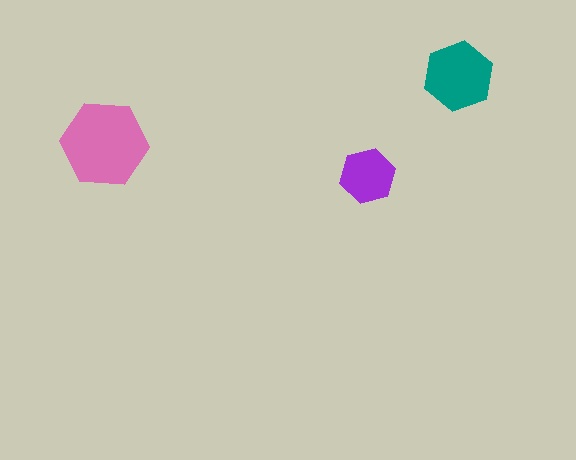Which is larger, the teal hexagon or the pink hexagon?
The pink one.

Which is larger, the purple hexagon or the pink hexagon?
The pink one.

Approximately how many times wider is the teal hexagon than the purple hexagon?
About 1.5 times wider.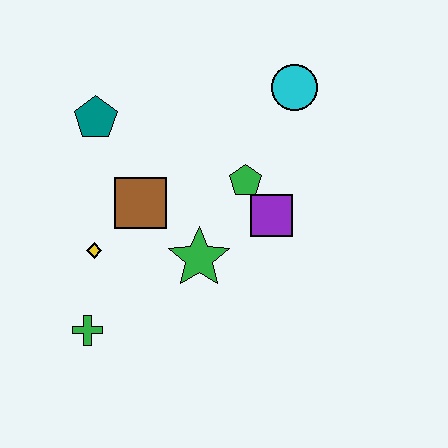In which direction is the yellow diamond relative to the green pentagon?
The yellow diamond is to the left of the green pentagon.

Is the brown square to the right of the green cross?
Yes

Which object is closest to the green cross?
The yellow diamond is closest to the green cross.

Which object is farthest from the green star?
The cyan circle is farthest from the green star.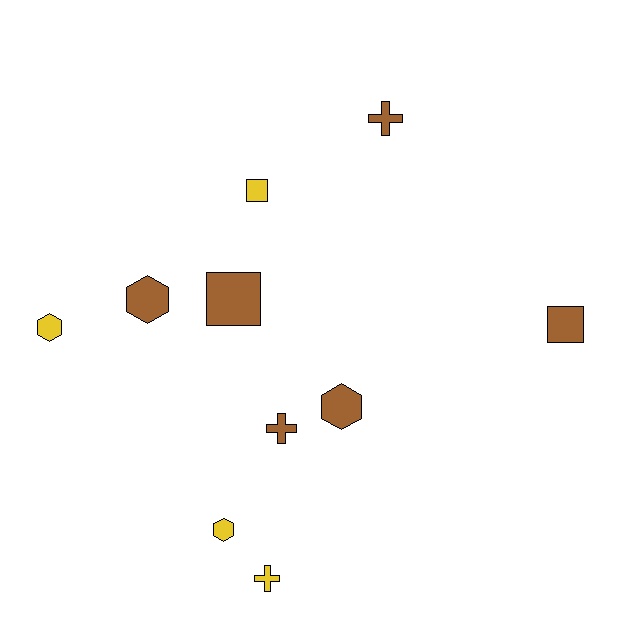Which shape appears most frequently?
Hexagon, with 4 objects.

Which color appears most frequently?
Brown, with 6 objects.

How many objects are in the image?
There are 10 objects.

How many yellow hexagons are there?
There are 2 yellow hexagons.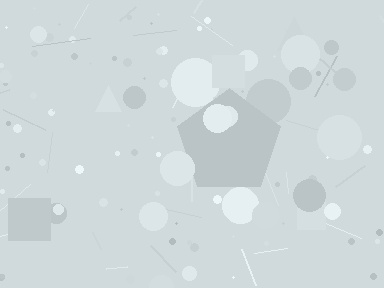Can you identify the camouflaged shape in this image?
The camouflaged shape is a pentagon.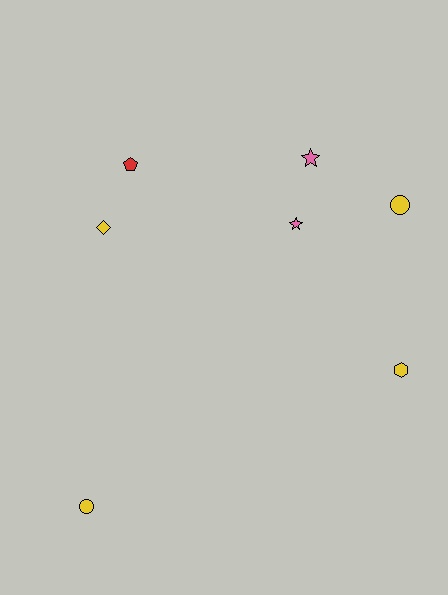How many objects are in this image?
There are 7 objects.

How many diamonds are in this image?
There is 1 diamond.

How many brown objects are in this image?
There are no brown objects.